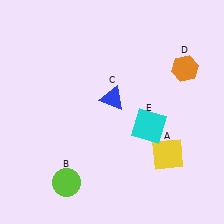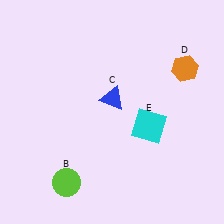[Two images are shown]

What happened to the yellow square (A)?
The yellow square (A) was removed in Image 2. It was in the bottom-right area of Image 1.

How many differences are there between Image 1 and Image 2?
There is 1 difference between the two images.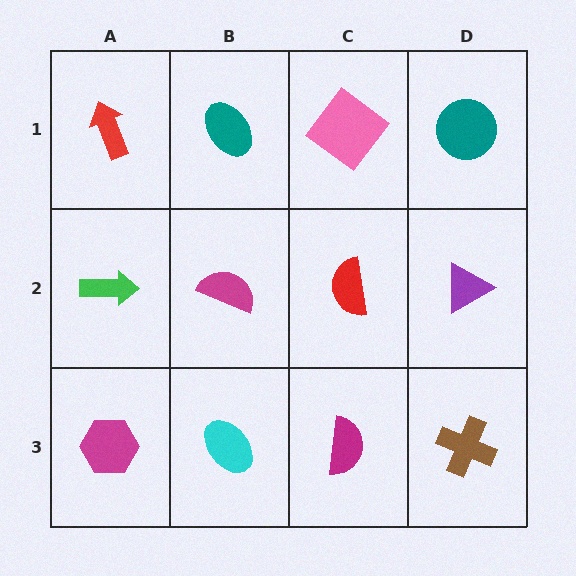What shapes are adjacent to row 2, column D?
A teal circle (row 1, column D), a brown cross (row 3, column D), a red semicircle (row 2, column C).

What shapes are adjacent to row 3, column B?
A magenta semicircle (row 2, column B), a magenta hexagon (row 3, column A), a magenta semicircle (row 3, column C).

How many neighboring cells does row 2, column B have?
4.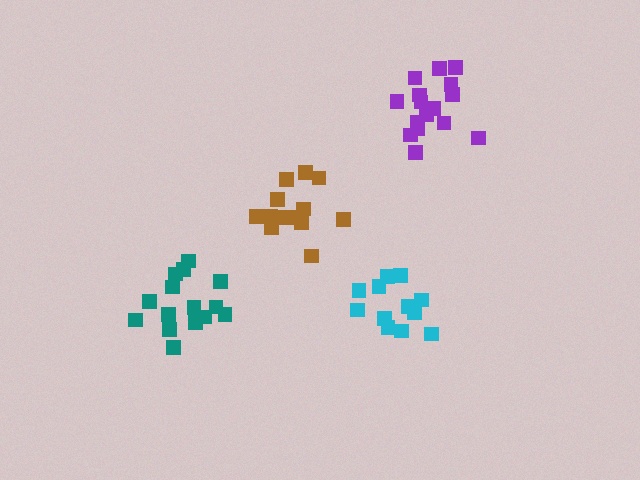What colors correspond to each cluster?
The clusters are colored: cyan, brown, purple, teal.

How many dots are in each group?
Group 1: 12 dots, Group 2: 14 dots, Group 3: 16 dots, Group 4: 15 dots (57 total).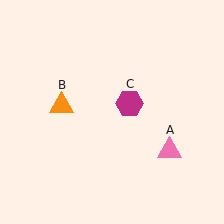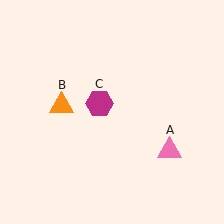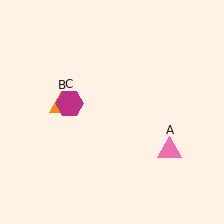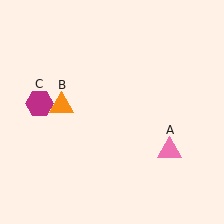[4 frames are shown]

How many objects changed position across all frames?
1 object changed position: magenta hexagon (object C).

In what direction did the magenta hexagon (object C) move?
The magenta hexagon (object C) moved left.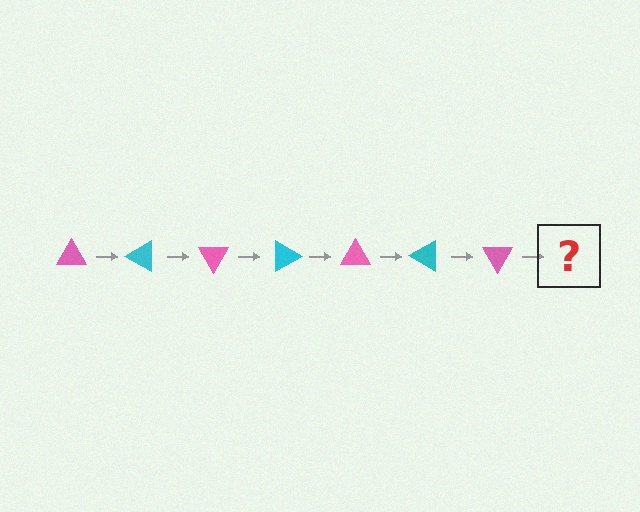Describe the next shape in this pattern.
It should be a cyan triangle, rotated 210 degrees from the start.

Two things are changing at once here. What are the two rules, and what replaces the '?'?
The two rules are that it rotates 30 degrees each step and the color cycles through pink and cyan. The '?' should be a cyan triangle, rotated 210 degrees from the start.